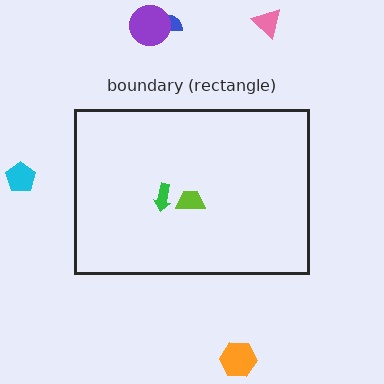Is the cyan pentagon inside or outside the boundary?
Outside.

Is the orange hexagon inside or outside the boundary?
Outside.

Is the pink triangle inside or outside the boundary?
Outside.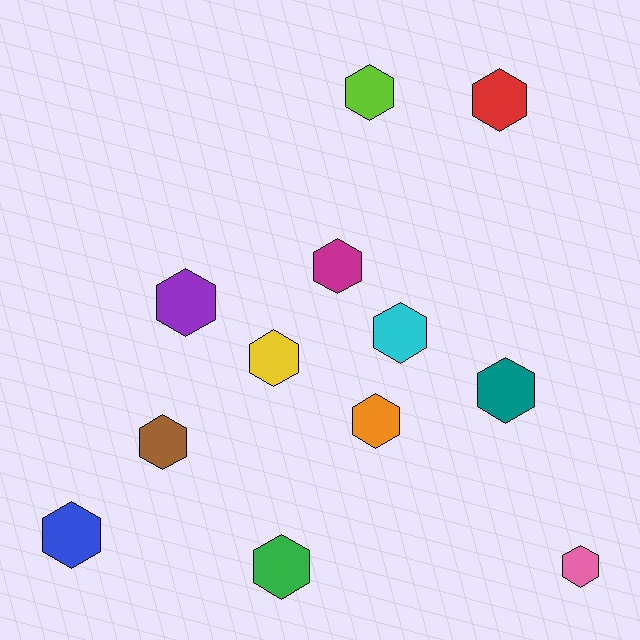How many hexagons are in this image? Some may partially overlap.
There are 12 hexagons.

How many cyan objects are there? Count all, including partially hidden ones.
There is 1 cyan object.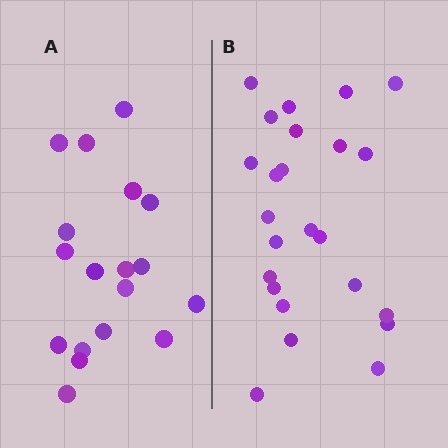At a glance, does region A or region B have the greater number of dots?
Region B (the right region) has more dots.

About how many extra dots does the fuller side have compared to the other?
Region B has about 6 more dots than region A.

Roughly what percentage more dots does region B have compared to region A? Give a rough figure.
About 35% more.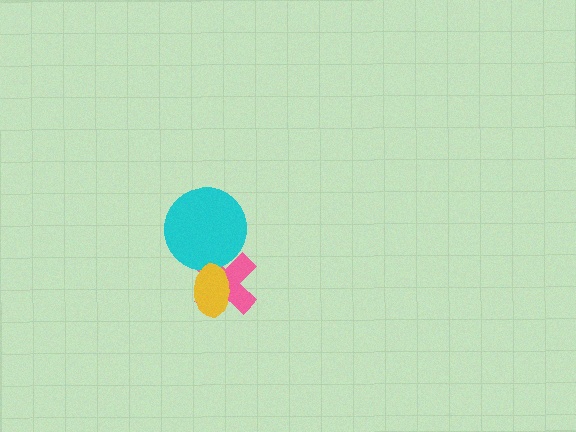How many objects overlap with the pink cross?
2 objects overlap with the pink cross.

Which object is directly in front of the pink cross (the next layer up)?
The cyan circle is directly in front of the pink cross.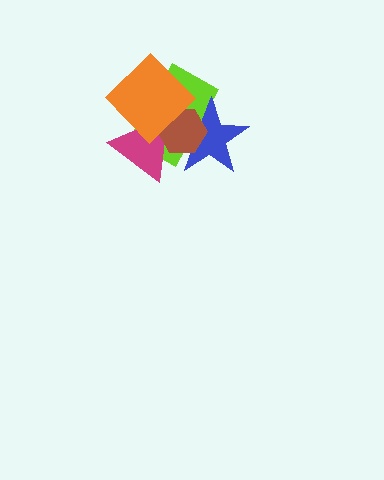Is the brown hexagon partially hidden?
Yes, it is partially covered by another shape.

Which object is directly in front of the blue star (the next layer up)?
The magenta triangle is directly in front of the blue star.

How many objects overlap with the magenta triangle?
4 objects overlap with the magenta triangle.